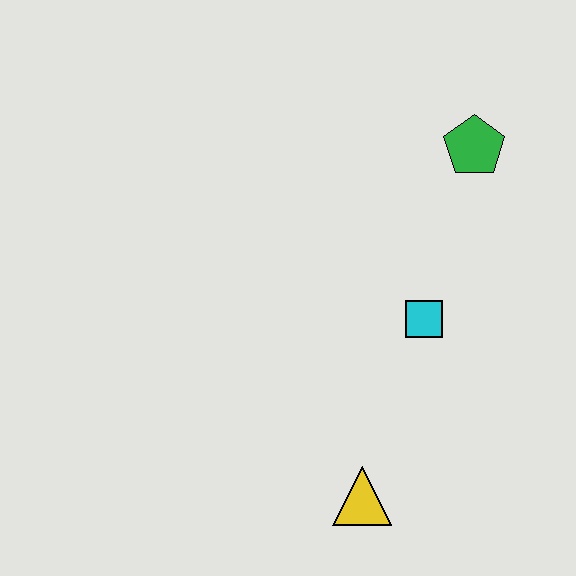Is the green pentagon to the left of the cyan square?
No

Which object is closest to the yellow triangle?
The cyan square is closest to the yellow triangle.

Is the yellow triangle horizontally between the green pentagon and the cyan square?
No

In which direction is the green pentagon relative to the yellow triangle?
The green pentagon is above the yellow triangle.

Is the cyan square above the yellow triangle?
Yes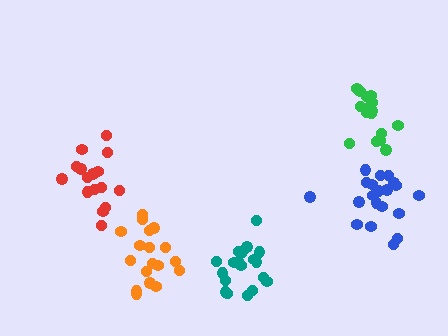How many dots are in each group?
Group 1: 20 dots, Group 2: 18 dots, Group 3: 19 dots, Group 4: 16 dots, Group 5: 16 dots (89 total).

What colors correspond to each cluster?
The clusters are colored: blue, orange, teal, green, red.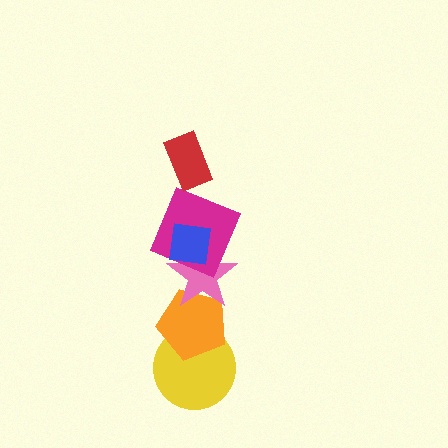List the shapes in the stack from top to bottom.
From top to bottom: the red rectangle, the blue square, the magenta square, the pink star, the orange pentagon, the yellow circle.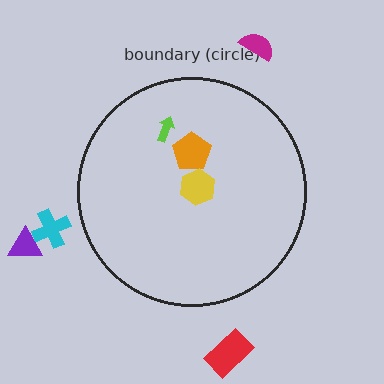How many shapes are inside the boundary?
3 inside, 4 outside.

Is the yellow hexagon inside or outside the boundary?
Inside.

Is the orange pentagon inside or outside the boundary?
Inside.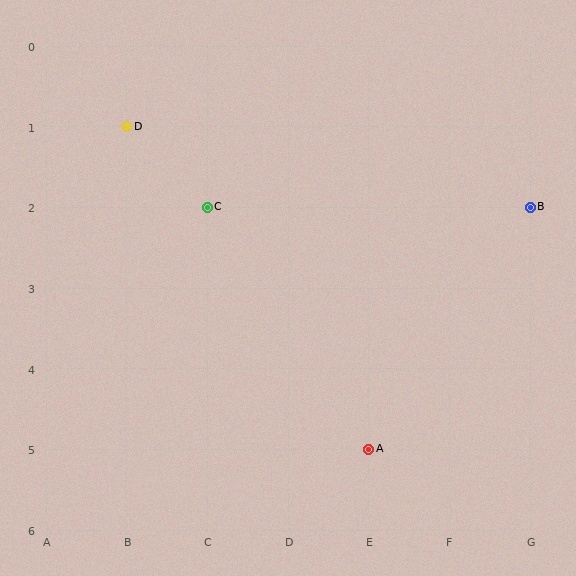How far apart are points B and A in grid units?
Points B and A are 2 columns and 3 rows apart (about 3.6 grid units diagonally).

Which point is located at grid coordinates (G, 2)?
Point B is at (G, 2).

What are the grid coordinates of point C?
Point C is at grid coordinates (C, 2).